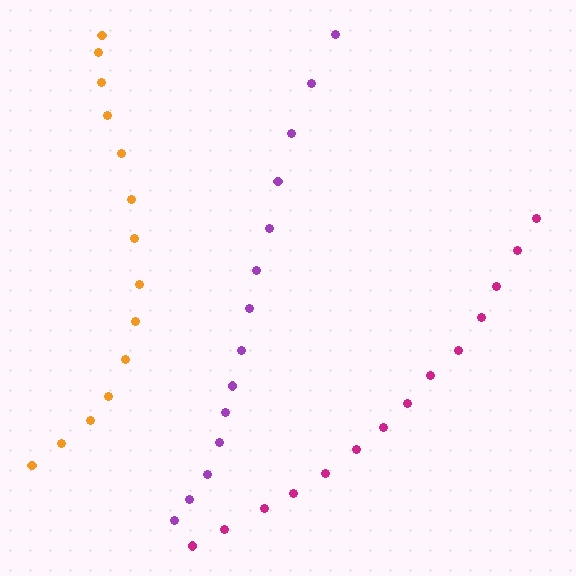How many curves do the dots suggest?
There are 3 distinct paths.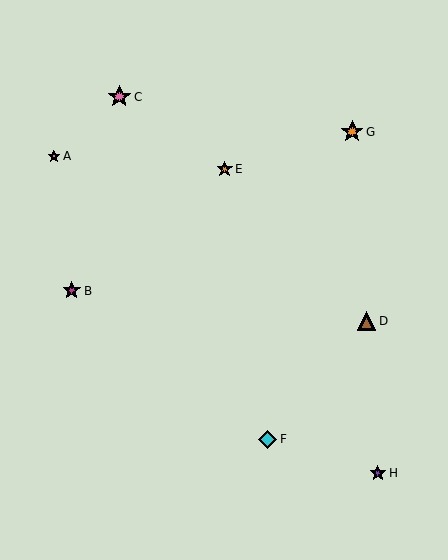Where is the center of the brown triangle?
The center of the brown triangle is at (366, 321).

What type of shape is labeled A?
Shape A is a pink star.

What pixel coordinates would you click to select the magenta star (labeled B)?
Click at (72, 291) to select the magenta star B.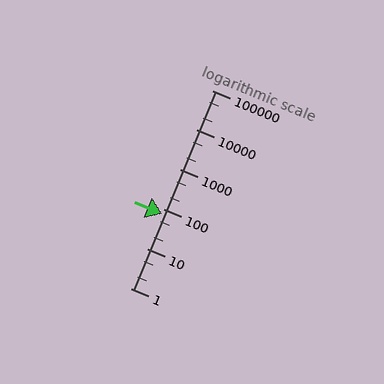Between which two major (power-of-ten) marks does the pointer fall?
The pointer is between 10 and 100.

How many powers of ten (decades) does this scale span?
The scale spans 5 decades, from 1 to 100000.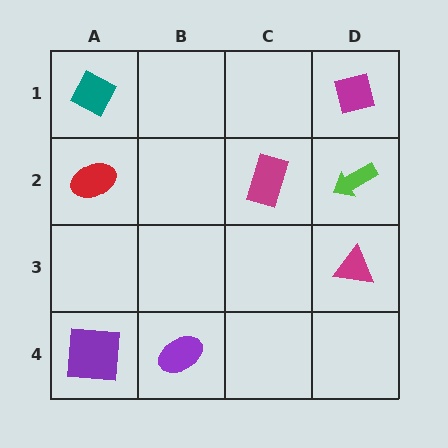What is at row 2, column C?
A magenta rectangle.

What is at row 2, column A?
A red ellipse.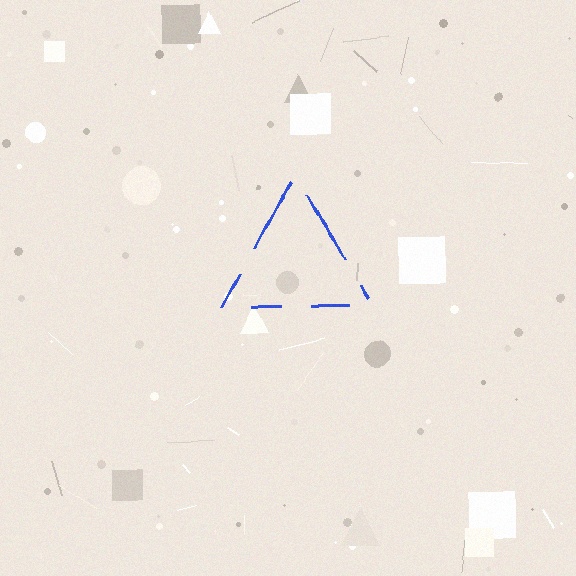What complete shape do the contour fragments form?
The contour fragments form a triangle.